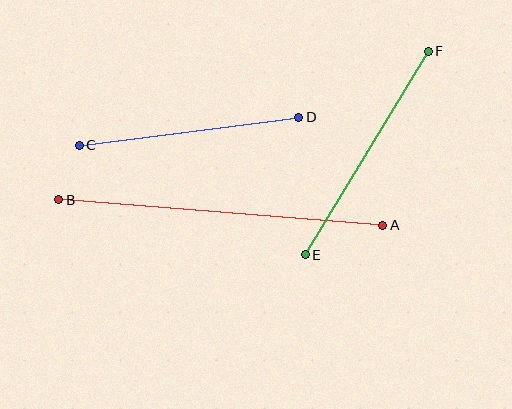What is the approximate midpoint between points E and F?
The midpoint is at approximately (367, 153) pixels.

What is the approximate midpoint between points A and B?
The midpoint is at approximately (221, 213) pixels.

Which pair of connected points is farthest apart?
Points A and B are farthest apart.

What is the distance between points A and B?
The distance is approximately 325 pixels.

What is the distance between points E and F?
The distance is approximately 238 pixels.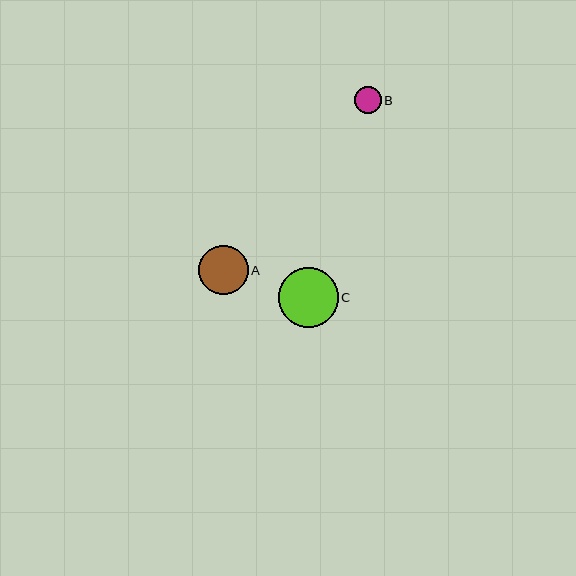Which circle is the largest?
Circle C is the largest with a size of approximately 60 pixels.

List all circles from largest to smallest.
From largest to smallest: C, A, B.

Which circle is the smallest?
Circle B is the smallest with a size of approximately 27 pixels.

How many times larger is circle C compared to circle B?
Circle C is approximately 2.2 times the size of circle B.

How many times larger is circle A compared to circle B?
Circle A is approximately 1.8 times the size of circle B.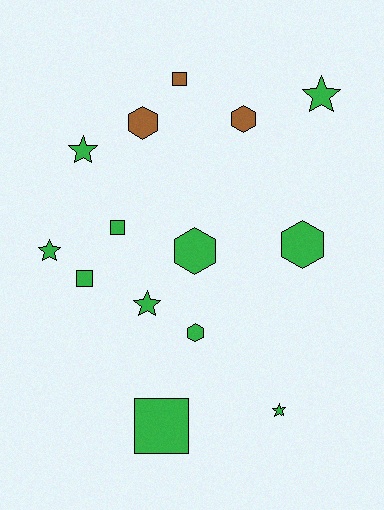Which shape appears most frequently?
Star, with 5 objects.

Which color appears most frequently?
Green, with 11 objects.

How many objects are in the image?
There are 14 objects.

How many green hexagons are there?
There are 3 green hexagons.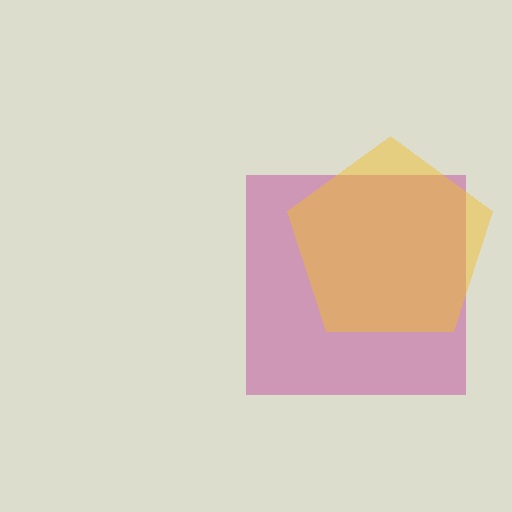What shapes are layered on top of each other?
The layered shapes are: a magenta square, a yellow pentagon.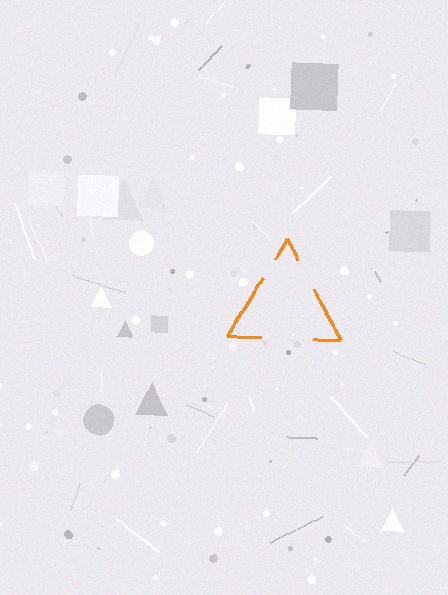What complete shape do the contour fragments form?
The contour fragments form a triangle.